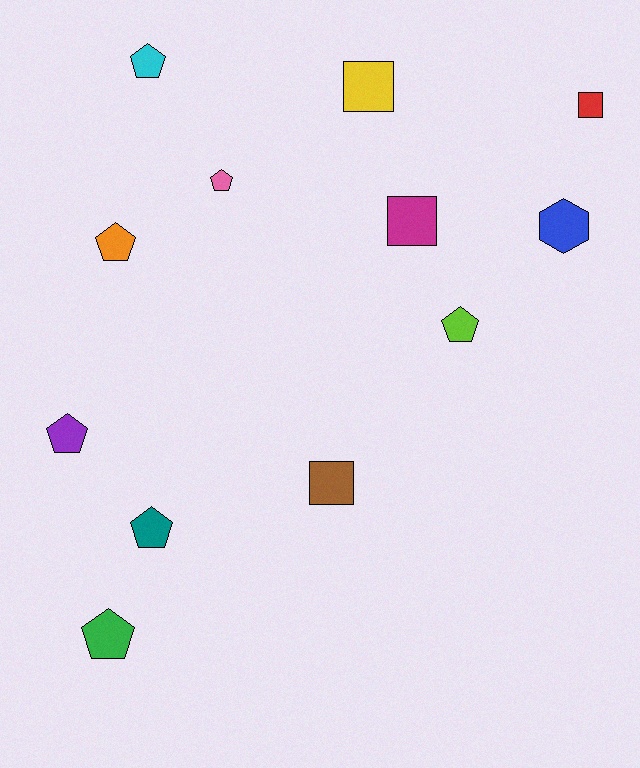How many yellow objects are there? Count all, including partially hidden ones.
There is 1 yellow object.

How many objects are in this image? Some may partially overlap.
There are 12 objects.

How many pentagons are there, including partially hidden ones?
There are 7 pentagons.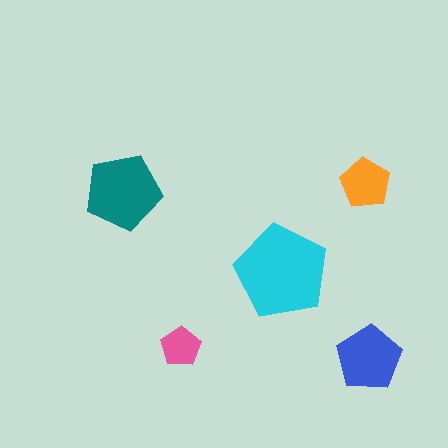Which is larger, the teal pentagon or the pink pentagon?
The teal one.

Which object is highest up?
The orange pentagon is topmost.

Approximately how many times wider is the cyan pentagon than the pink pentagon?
About 2.5 times wider.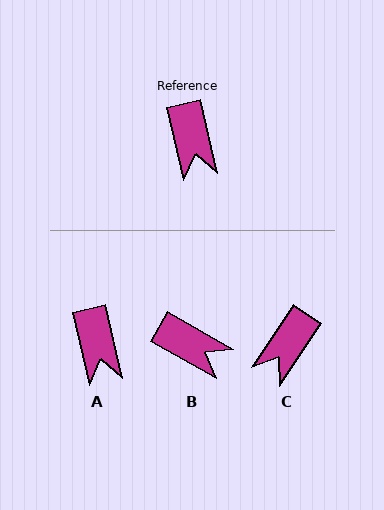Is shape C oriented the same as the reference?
No, it is off by about 47 degrees.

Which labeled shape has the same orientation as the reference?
A.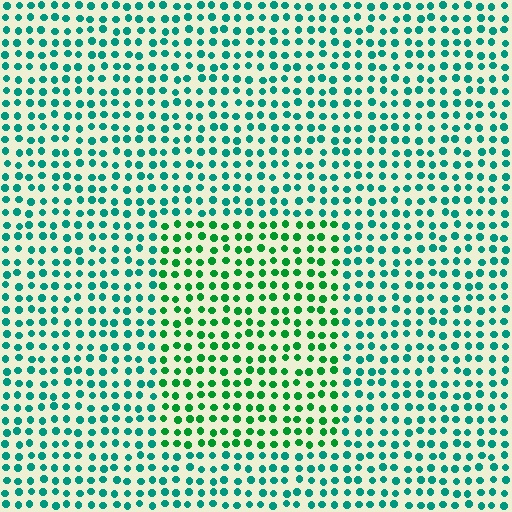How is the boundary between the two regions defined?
The boundary is defined purely by a slight shift in hue (about 33 degrees). Spacing, size, and orientation are identical on both sides.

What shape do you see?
I see a rectangle.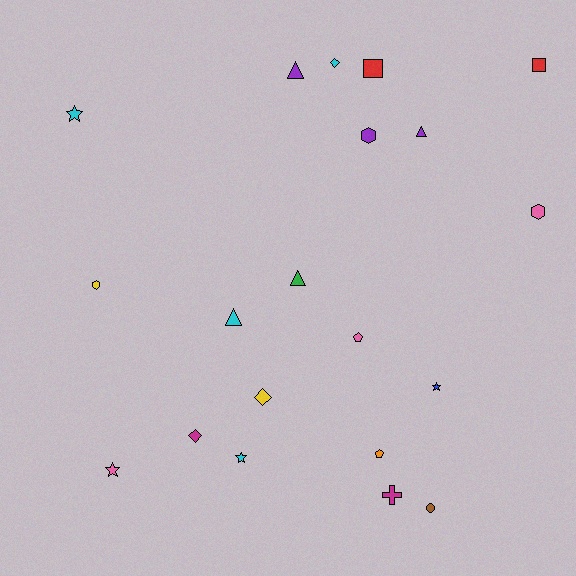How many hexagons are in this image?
There are 3 hexagons.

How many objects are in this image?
There are 20 objects.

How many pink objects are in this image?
There are 3 pink objects.